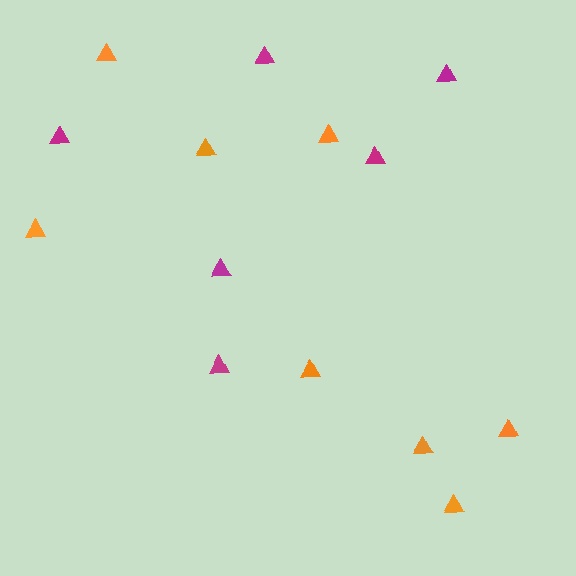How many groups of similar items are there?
There are 2 groups: one group of orange triangles (8) and one group of magenta triangles (6).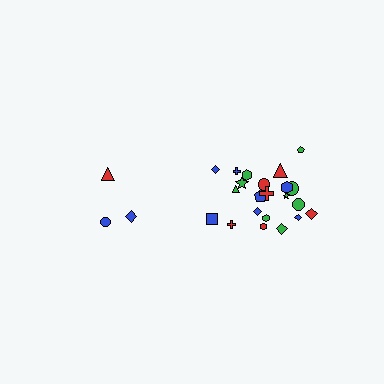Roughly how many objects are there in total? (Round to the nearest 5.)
Roughly 25 objects in total.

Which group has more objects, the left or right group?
The right group.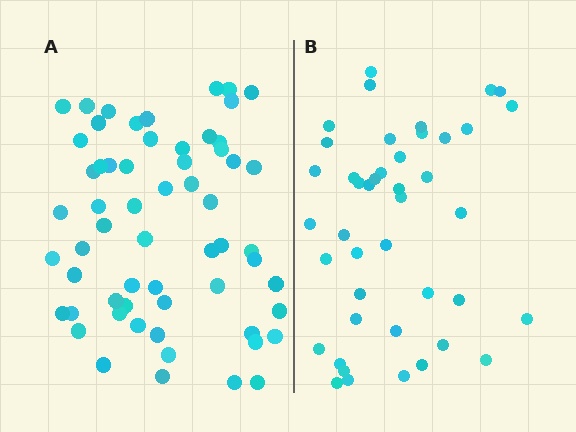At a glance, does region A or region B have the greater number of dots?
Region A (the left region) has more dots.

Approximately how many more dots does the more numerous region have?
Region A has approximately 15 more dots than region B.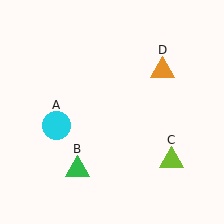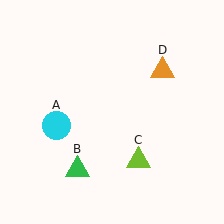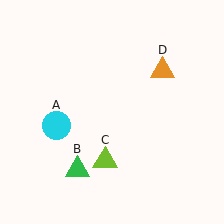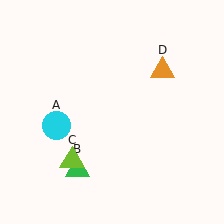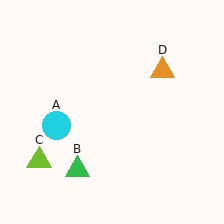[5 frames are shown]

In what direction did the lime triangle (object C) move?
The lime triangle (object C) moved left.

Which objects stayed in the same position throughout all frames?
Cyan circle (object A) and green triangle (object B) and orange triangle (object D) remained stationary.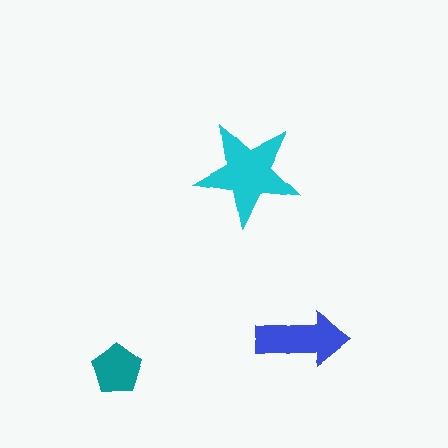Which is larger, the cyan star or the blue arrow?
The cyan star.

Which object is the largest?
The cyan star.